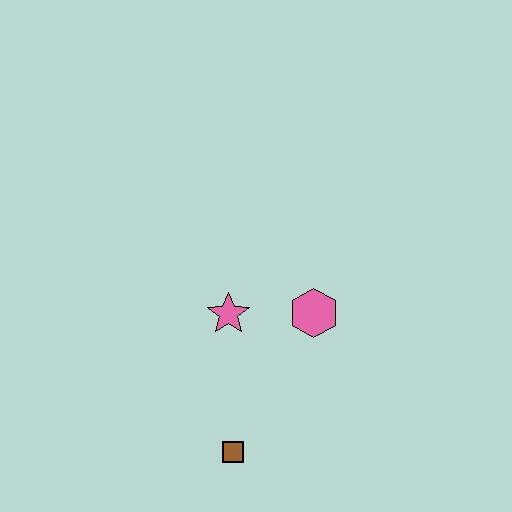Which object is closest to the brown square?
The pink star is closest to the brown square.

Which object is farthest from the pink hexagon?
The brown square is farthest from the pink hexagon.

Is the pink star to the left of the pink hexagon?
Yes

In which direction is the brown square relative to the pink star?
The brown square is below the pink star.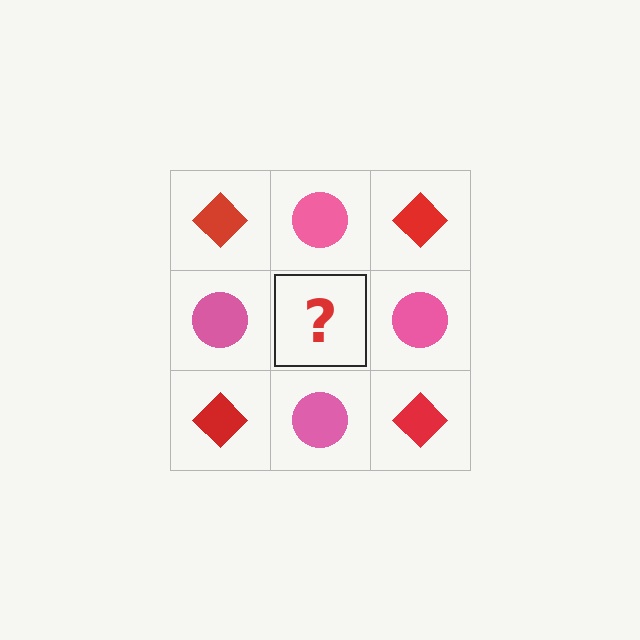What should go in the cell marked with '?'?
The missing cell should contain a red diamond.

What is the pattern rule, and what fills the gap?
The rule is that it alternates red diamond and pink circle in a checkerboard pattern. The gap should be filled with a red diamond.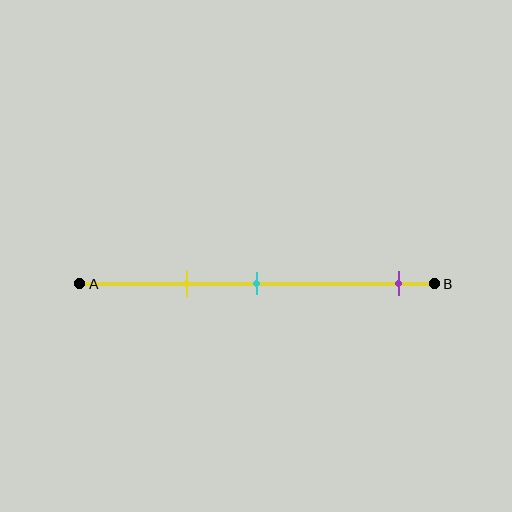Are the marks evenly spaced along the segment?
No, the marks are not evenly spaced.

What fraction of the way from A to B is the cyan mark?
The cyan mark is approximately 50% (0.5) of the way from A to B.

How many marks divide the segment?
There are 3 marks dividing the segment.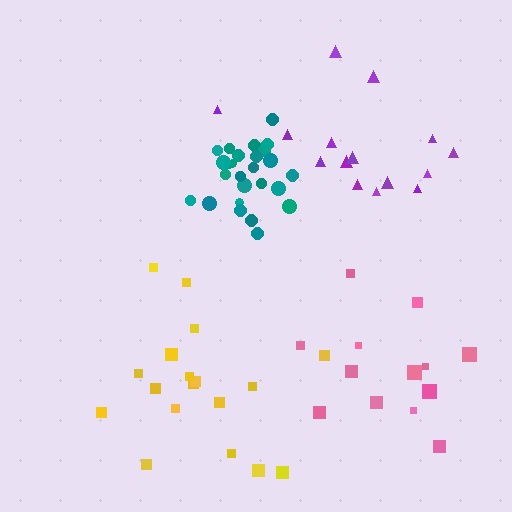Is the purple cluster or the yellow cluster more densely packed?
Yellow.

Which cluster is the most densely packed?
Teal.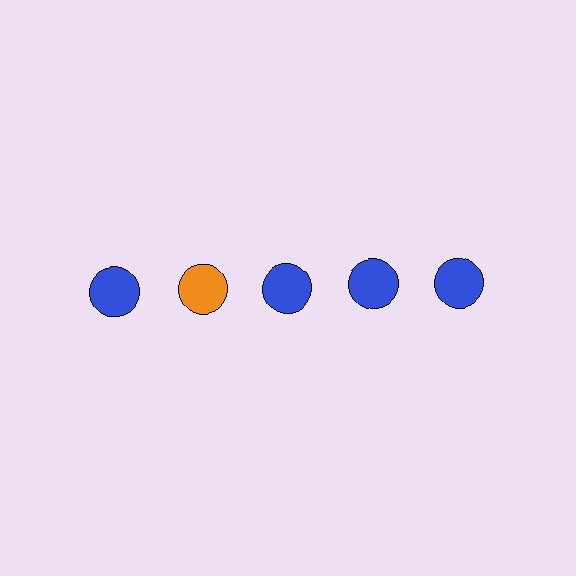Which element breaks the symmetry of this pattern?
The orange circle in the top row, second from left column breaks the symmetry. All other shapes are blue circles.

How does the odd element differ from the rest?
It has a different color: orange instead of blue.